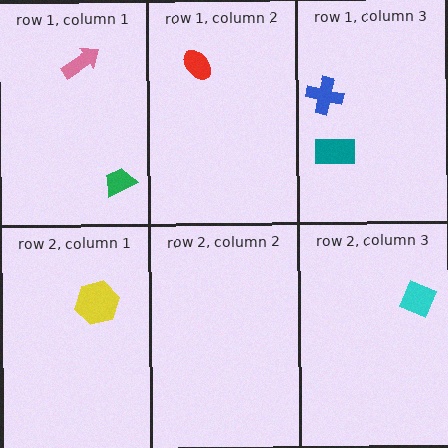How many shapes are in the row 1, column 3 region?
2.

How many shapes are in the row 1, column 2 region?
1.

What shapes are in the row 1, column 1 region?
The pink arrow, the green trapezoid.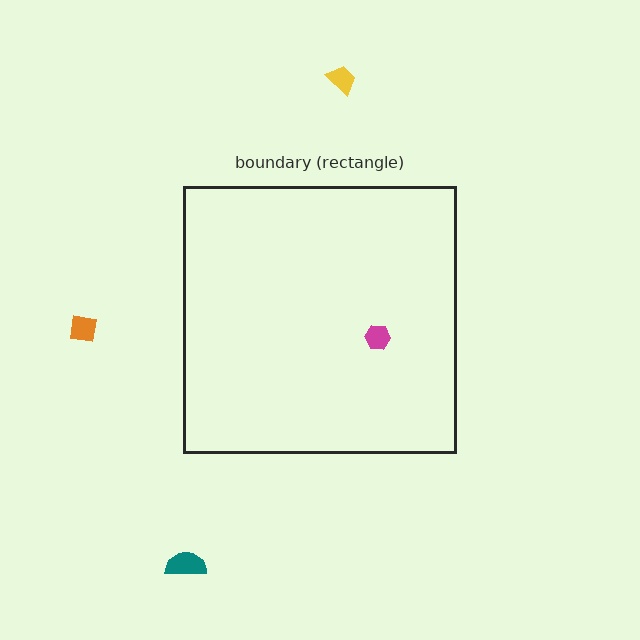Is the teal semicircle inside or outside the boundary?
Outside.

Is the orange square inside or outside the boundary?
Outside.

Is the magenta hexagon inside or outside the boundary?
Inside.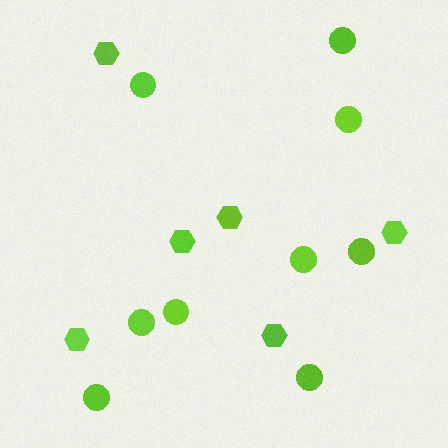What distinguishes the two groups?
There are 2 groups: one group of circles (9) and one group of hexagons (6).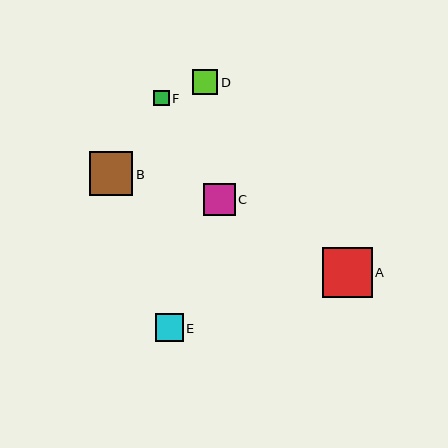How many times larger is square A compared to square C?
Square A is approximately 1.6 times the size of square C.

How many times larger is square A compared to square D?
Square A is approximately 2.0 times the size of square D.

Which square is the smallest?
Square F is the smallest with a size of approximately 16 pixels.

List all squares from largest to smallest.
From largest to smallest: A, B, C, E, D, F.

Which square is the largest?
Square A is the largest with a size of approximately 50 pixels.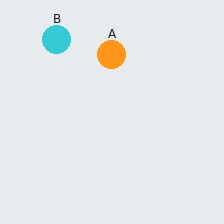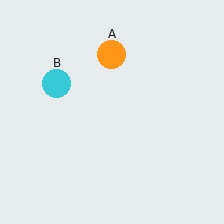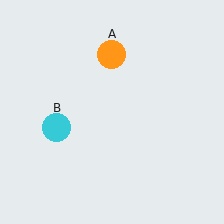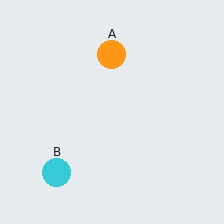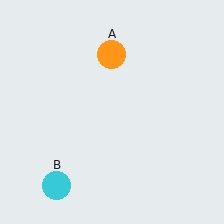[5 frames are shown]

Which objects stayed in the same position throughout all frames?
Orange circle (object A) remained stationary.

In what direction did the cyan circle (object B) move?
The cyan circle (object B) moved down.